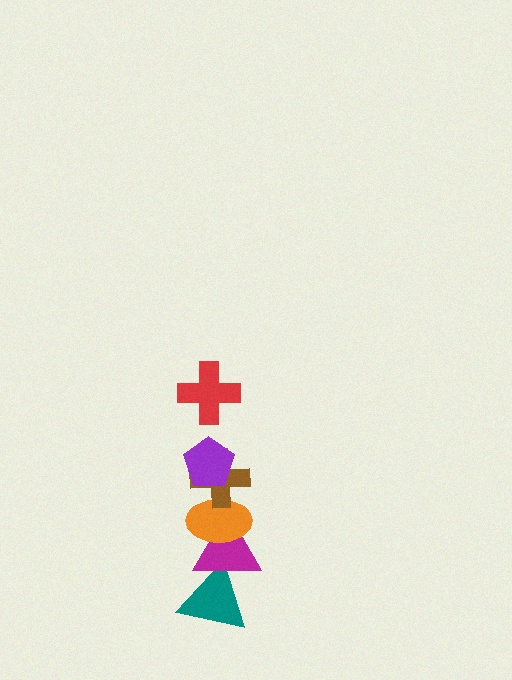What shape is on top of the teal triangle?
The magenta triangle is on top of the teal triangle.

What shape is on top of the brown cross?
The purple pentagon is on top of the brown cross.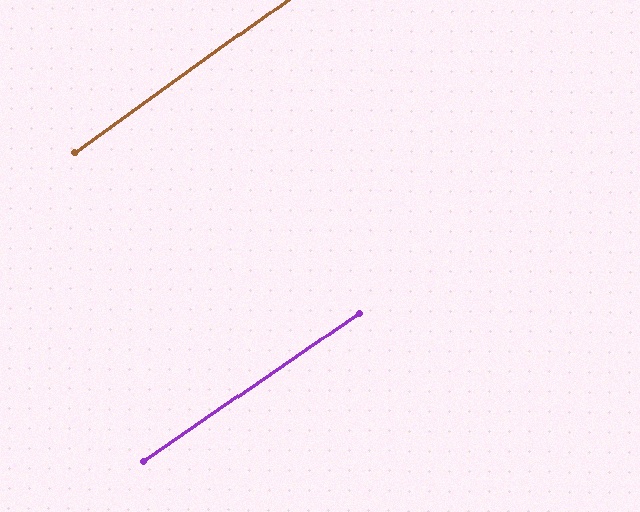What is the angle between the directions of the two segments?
Approximately 1 degree.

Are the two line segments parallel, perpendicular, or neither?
Parallel — their directions differ by only 1.2°.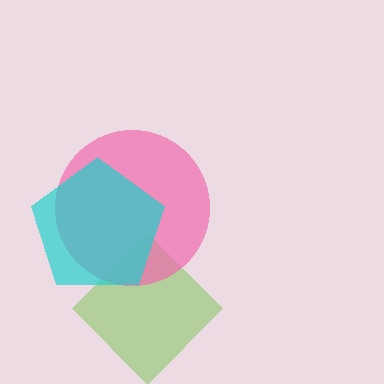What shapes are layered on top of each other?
The layered shapes are: a lime diamond, a pink circle, a cyan pentagon.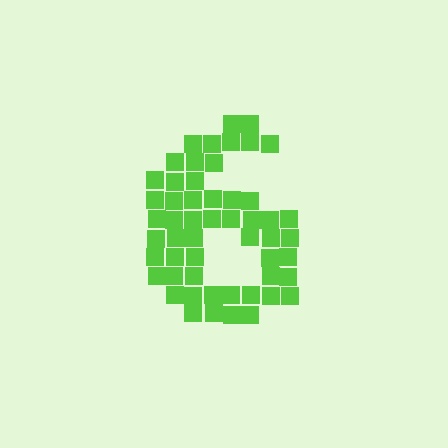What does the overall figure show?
The overall figure shows the digit 6.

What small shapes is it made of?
It is made of small squares.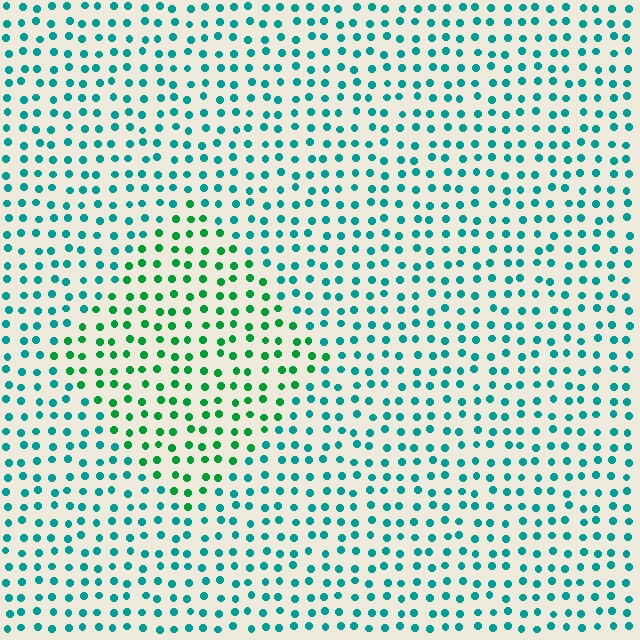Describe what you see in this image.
The image is filled with small teal elements in a uniform arrangement. A diamond-shaped region is visible where the elements are tinted to a slightly different hue, forming a subtle color boundary.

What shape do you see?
I see a diamond.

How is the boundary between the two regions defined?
The boundary is defined purely by a slight shift in hue (about 37 degrees). Spacing, size, and orientation are identical on both sides.